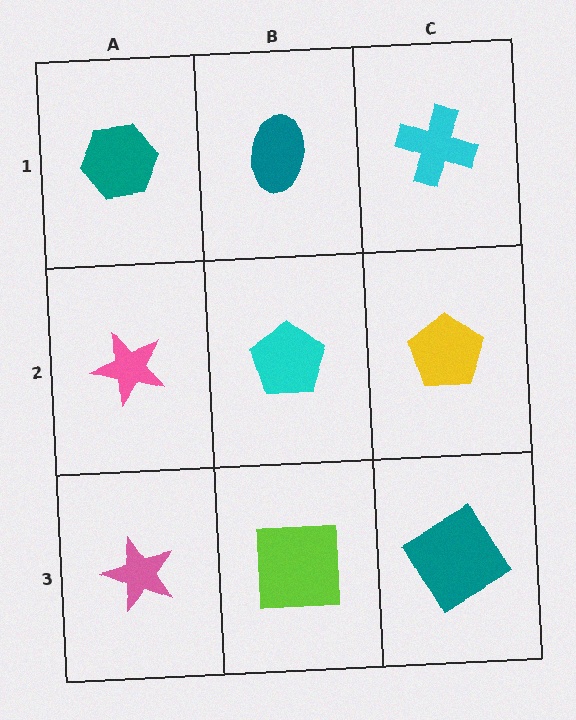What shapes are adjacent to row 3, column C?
A yellow pentagon (row 2, column C), a lime square (row 3, column B).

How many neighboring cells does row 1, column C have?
2.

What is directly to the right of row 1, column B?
A cyan cross.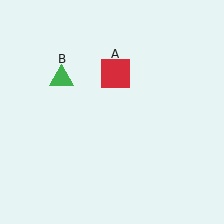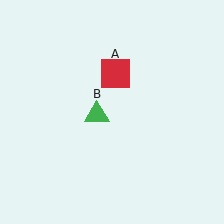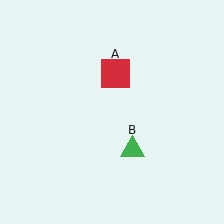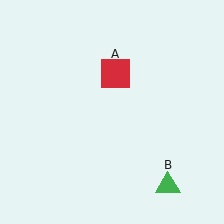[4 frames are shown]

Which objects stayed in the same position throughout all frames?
Red square (object A) remained stationary.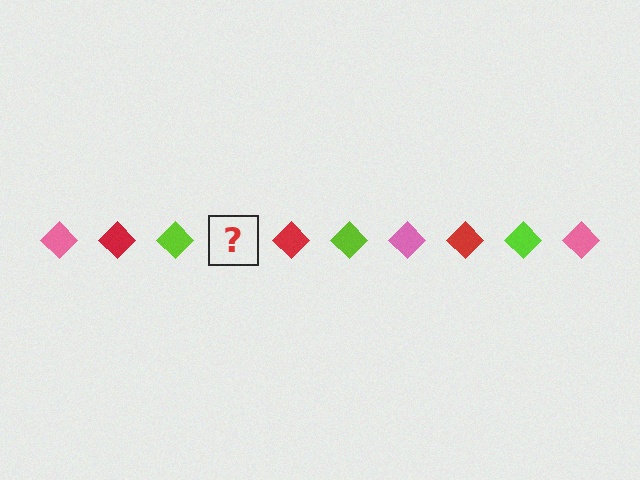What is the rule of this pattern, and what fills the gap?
The rule is that the pattern cycles through pink, red, lime diamonds. The gap should be filled with a pink diamond.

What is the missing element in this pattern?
The missing element is a pink diamond.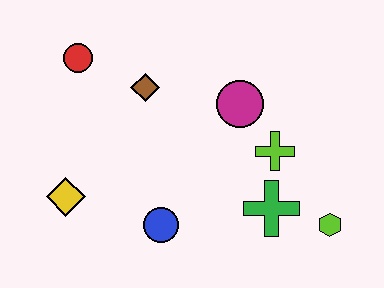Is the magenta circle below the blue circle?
No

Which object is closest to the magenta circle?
The lime cross is closest to the magenta circle.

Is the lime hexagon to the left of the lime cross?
No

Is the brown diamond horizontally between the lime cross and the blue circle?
No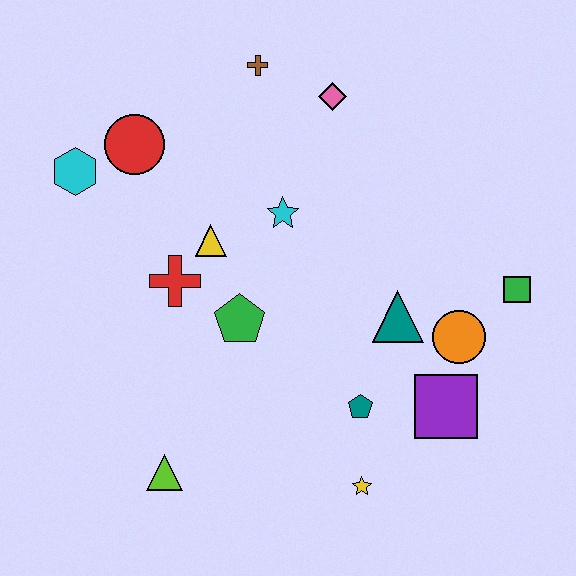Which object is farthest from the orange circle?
The cyan hexagon is farthest from the orange circle.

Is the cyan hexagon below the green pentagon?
No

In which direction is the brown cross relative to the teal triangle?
The brown cross is above the teal triangle.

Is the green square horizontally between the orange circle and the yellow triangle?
No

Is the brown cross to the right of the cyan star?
No